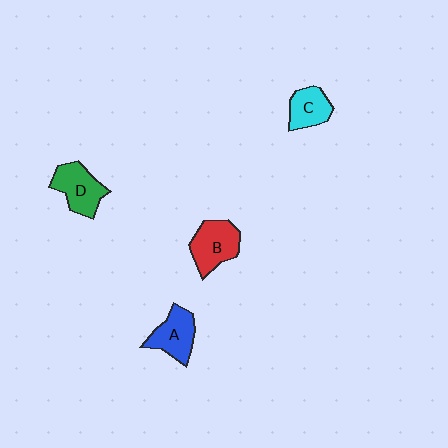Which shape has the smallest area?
Shape C (cyan).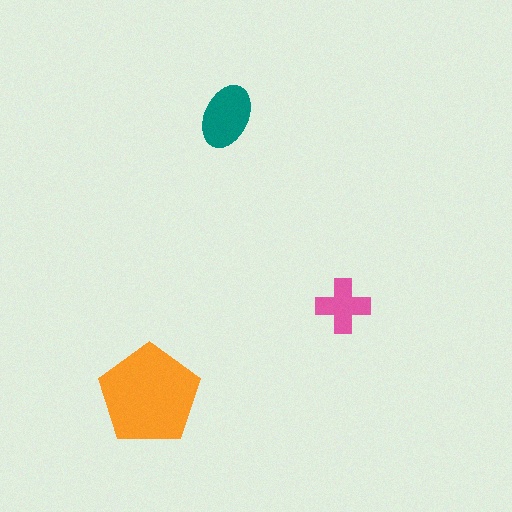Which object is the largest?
The orange pentagon.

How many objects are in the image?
There are 3 objects in the image.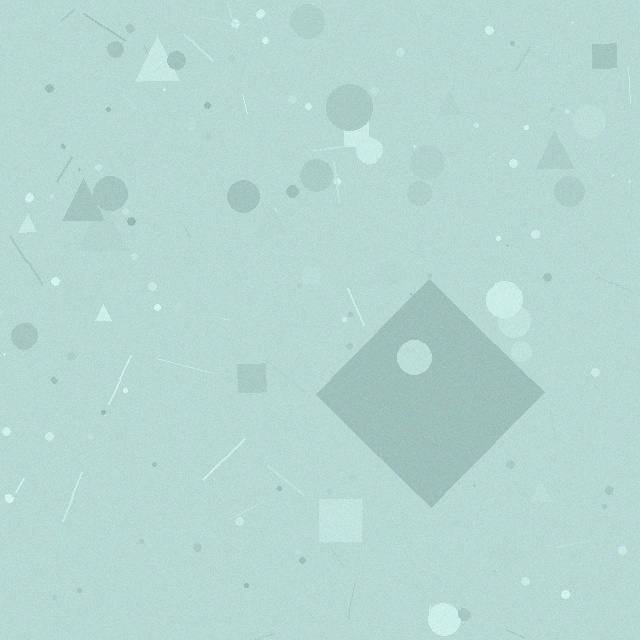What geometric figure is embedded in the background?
A diamond is embedded in the background.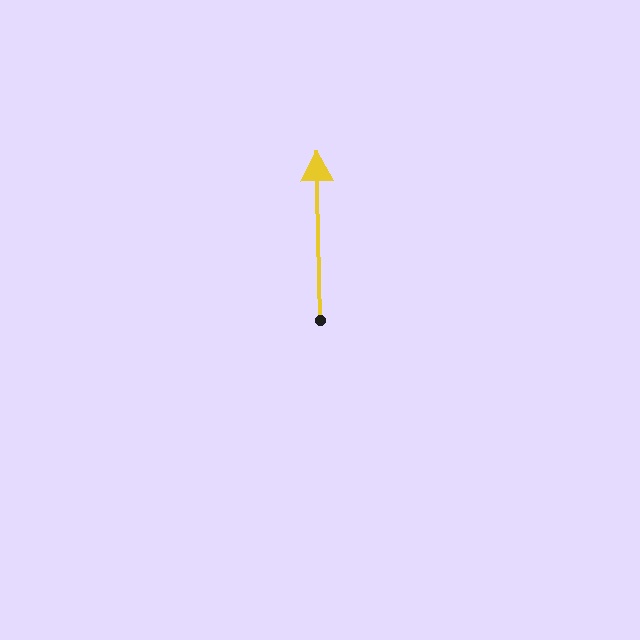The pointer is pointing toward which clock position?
Roughly 12 o'clock.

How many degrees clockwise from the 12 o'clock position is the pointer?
Approximately 359 degrees.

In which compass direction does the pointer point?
North.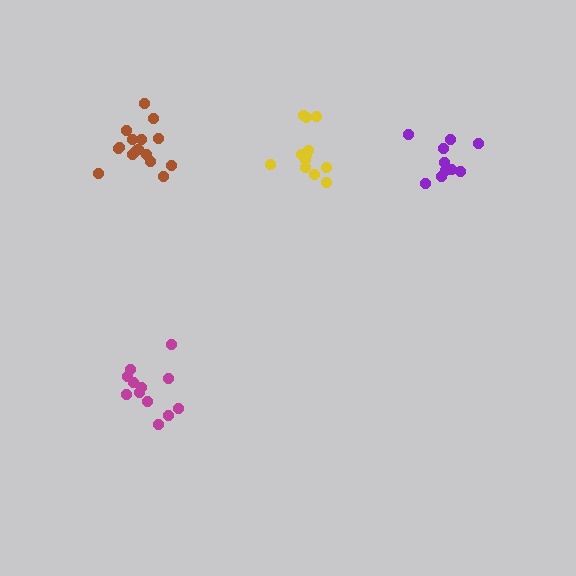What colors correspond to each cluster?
The clusters are colored: magenta, yellow, brown, purple.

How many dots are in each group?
Group 1: 12 dots, Group 2: 13 dots, Group 3: 16 dots, Group 4: 10 dots (51 total).